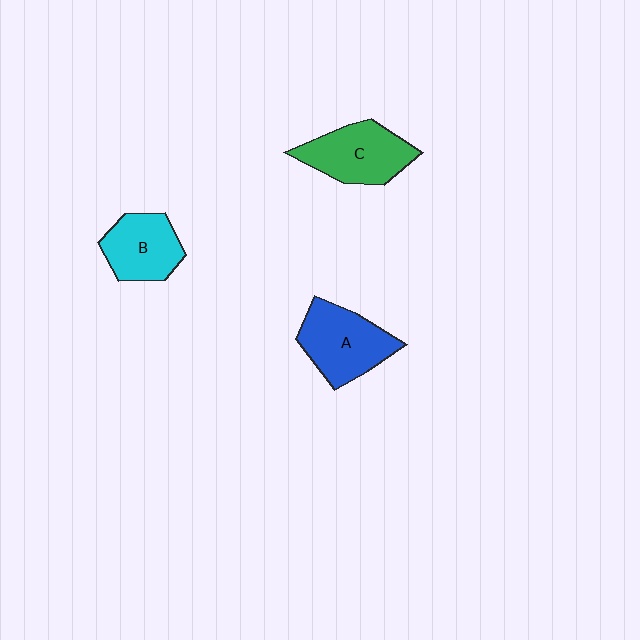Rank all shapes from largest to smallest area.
From largest to smallest: A (blue), C (green), B (cyan).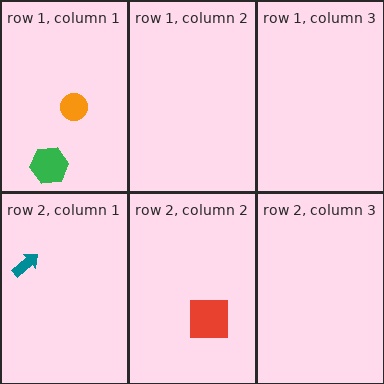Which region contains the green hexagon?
The row 1, column 1 region.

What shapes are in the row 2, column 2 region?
The red square.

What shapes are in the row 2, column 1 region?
The teal arrow.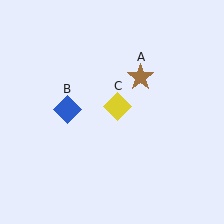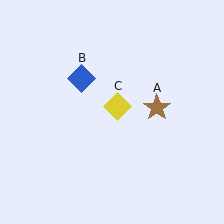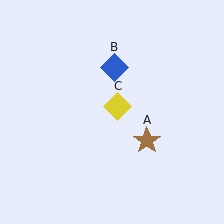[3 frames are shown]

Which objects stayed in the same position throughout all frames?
Yellow diamond (object C) remained stationary.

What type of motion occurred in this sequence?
The brown star (object A), blue diamond (object B) rotated clockwise around the center of the scene.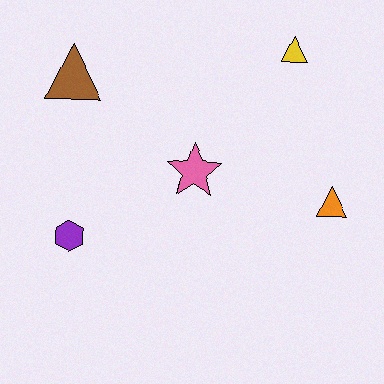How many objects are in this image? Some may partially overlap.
There are 5 objects.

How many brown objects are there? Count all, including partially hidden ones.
There is 1 brown object.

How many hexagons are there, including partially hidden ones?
There is 1 hexagon.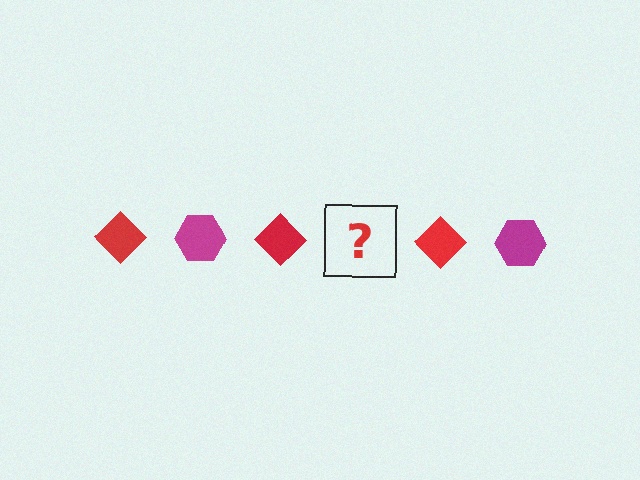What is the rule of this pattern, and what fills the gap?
The rule is that the pattern alternates between red diamond and magenta hexagon. The gap should be filled with a magenta hexagon.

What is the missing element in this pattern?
The missing element is a magenta hexagon.